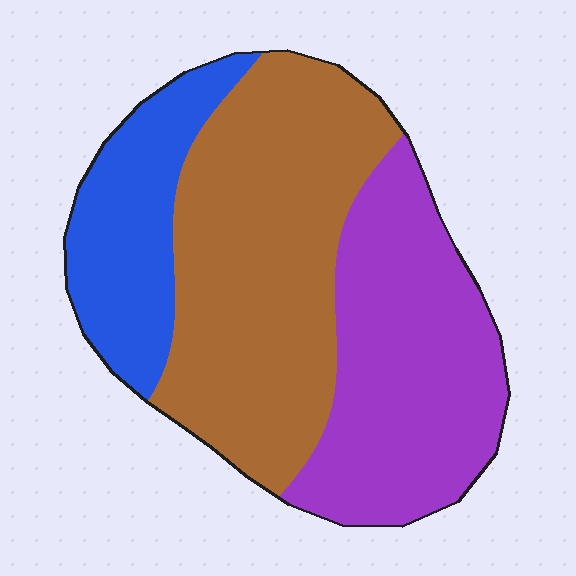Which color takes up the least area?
Blue, at roughly 20%.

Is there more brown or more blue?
Brown.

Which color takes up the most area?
Brown, at roughly 45%.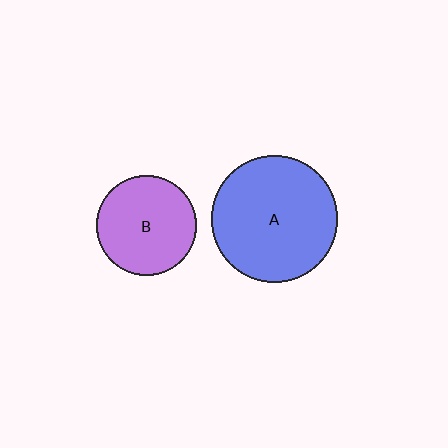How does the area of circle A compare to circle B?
Approximately 1.6 times.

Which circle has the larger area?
Circle A (blue).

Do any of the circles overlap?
No, none of the circles overlap.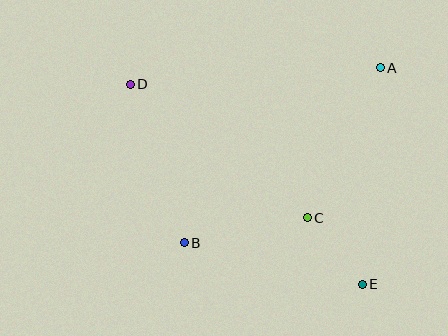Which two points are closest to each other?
Points C and E are closest to each other.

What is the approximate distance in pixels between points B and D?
The distance between B and D is approximately 168 pixels.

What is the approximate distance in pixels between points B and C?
The distance between B and C is approximately 126 pixels.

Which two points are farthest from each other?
Points D and E are farthest from each other.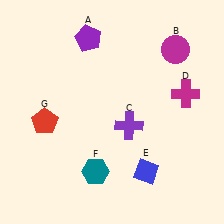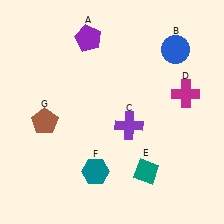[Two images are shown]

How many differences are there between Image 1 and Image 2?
There are 3 differences between the two images.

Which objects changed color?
B changed from magenta to blue. E changed from blue to teal. G changed from red to brown.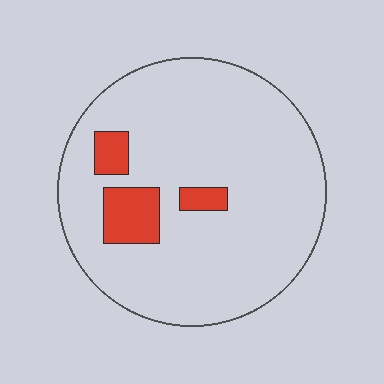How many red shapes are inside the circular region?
3.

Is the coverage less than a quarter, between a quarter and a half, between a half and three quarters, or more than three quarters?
Less than a quarter.